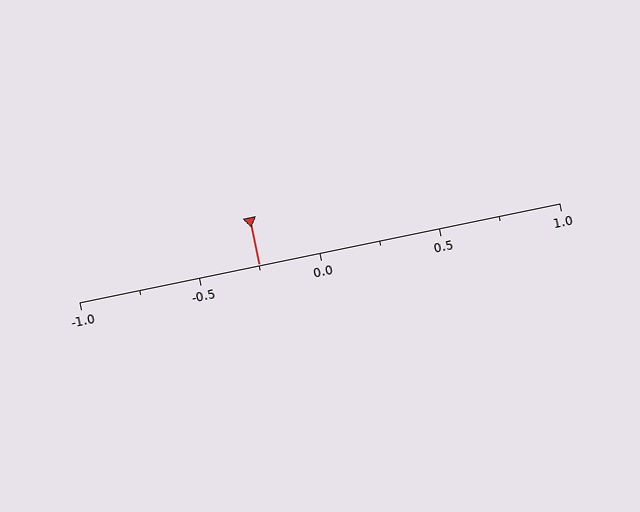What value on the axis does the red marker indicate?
The marker indicates approximately -0.25.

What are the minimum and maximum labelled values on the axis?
The axis runs from -1.0 to 1.0.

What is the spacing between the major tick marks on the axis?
The major ticks are spaced 0.5 apart.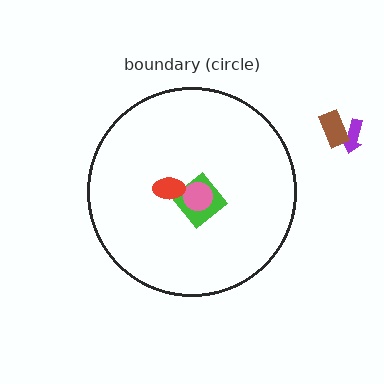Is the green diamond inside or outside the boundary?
Inside.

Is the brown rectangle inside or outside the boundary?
Outside.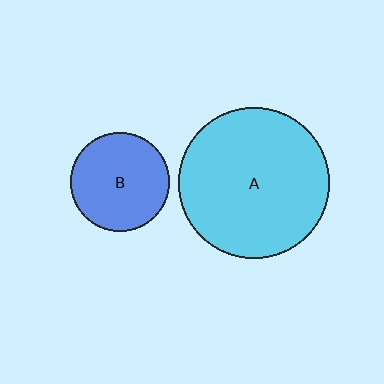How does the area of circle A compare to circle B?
Approximately 2.3 times.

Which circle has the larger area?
Circle A (cyan).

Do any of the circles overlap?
No, none of the circles overlap.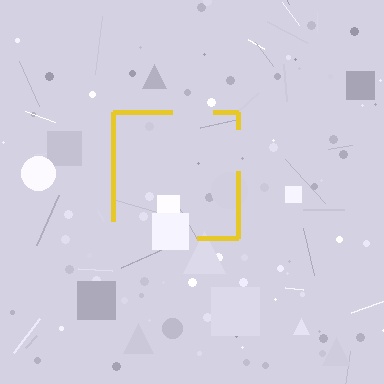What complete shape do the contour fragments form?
The contour fragments form a square.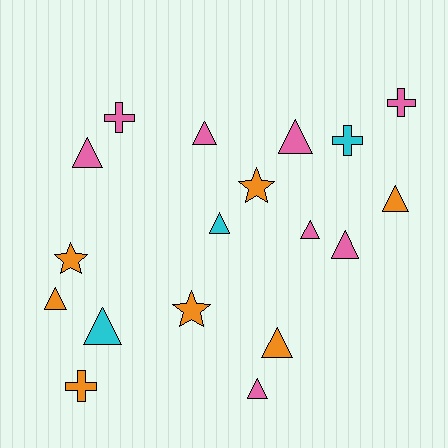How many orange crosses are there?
There is 1 orange cross.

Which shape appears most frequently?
Triangle, with 11 objects.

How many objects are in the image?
There are 18 objects.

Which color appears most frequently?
Pink, with 8 objects.